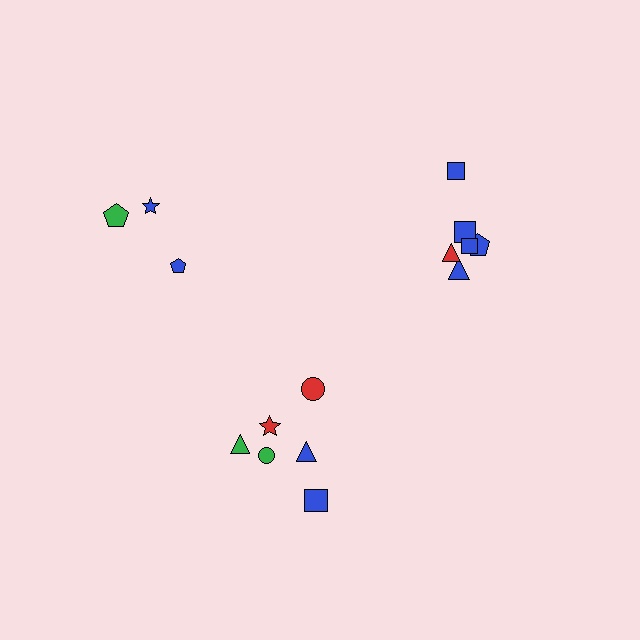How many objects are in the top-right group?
There are 6 objects.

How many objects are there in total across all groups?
There are 15 objects.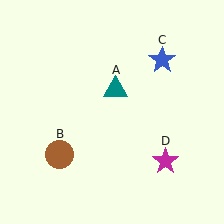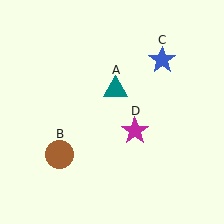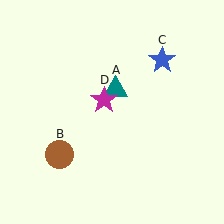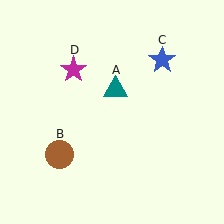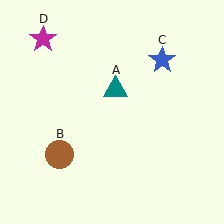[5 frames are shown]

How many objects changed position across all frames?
1 object changed position: magenta star (object D).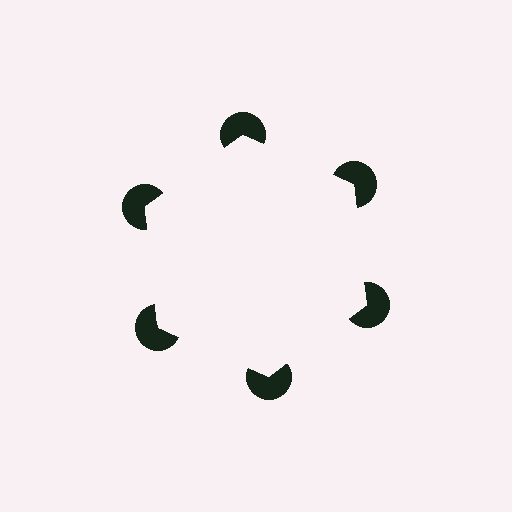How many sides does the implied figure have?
6 sides.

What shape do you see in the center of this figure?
An illusory hexagon — its edges are inferred from the aligned wedge cuts in the pac-man discs, not physically drawn.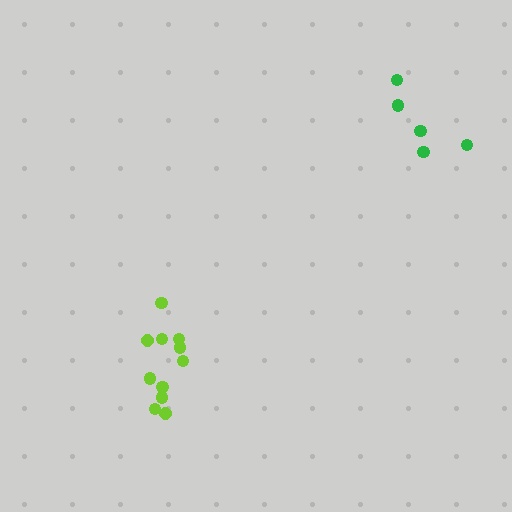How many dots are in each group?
Group 1: 5 dots, Group 2: 11 dots (16 total).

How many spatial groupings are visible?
There are 2 spatial groupings.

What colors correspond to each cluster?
The clusters are colored: green, lime.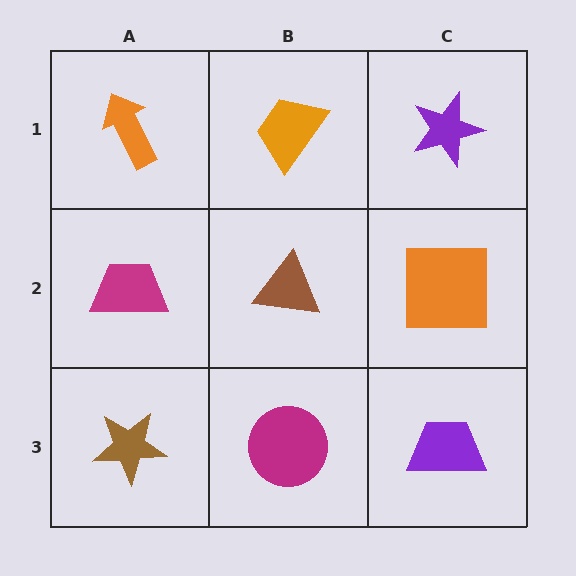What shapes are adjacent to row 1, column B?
A brown triangle (row 2, column B), an orange arrow (row 1, column A), a purple star (row 1, column C).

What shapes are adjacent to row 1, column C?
An orange square (row 2, column C), an orange trapezoid (row 1, column B).